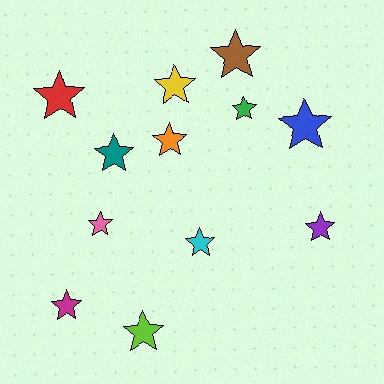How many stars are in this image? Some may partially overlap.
There are 12 stars.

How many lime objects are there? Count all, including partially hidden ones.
There is 1 lime object.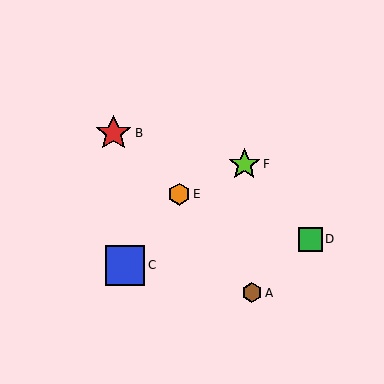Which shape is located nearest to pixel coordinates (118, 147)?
The red star (labeled B) at (114, 133) is nearest to that location.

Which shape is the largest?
The blue square (labeled C) is the largest.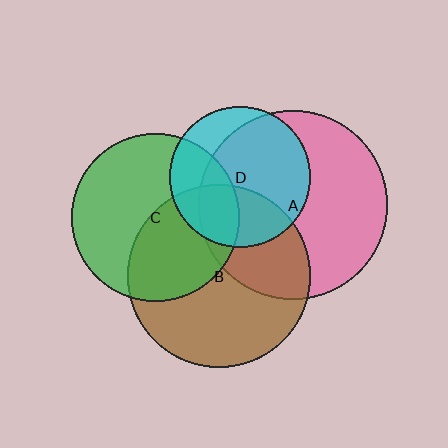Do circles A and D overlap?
Yes.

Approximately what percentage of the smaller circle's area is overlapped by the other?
Approximately 70%.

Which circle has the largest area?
Circle A (pink).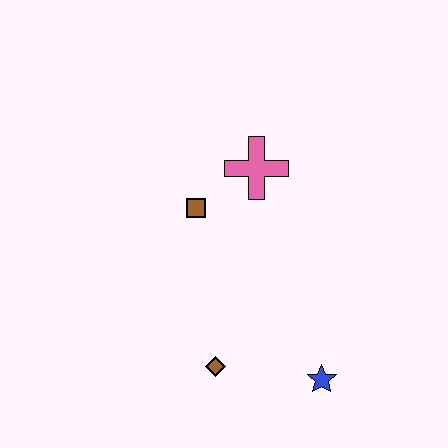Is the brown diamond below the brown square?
Yes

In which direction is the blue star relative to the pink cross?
The blue star is below the pink cross.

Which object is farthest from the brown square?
The blue star is farthest from the brown square.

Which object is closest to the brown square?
The pink cross is closest to the brown square.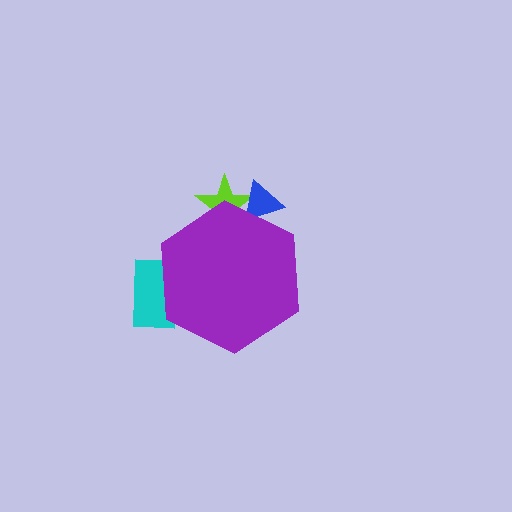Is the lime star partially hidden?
Yes, the lime star is partially hidden behind the purple hexagon.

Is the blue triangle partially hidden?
Yes, the blue triangle is partially hidden behind the purple hexagon.